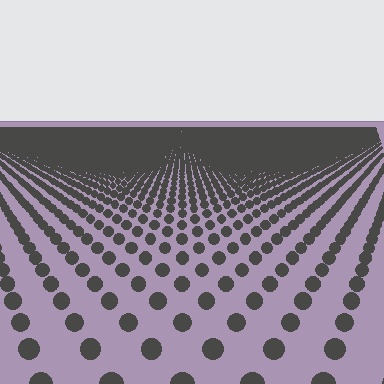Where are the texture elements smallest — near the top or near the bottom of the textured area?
Near the top.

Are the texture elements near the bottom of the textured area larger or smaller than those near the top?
Larger. Near the bottom, elements are closer to the viewer and appear at a bigger on-screen size.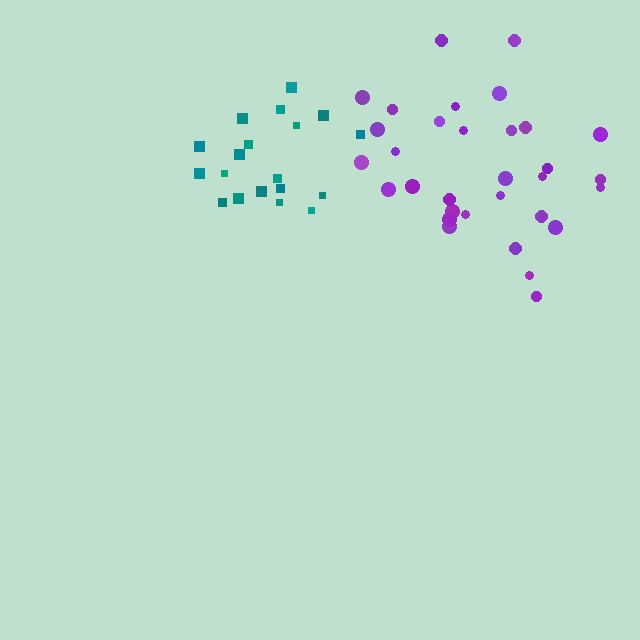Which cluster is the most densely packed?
Teal.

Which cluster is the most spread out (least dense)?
Purple.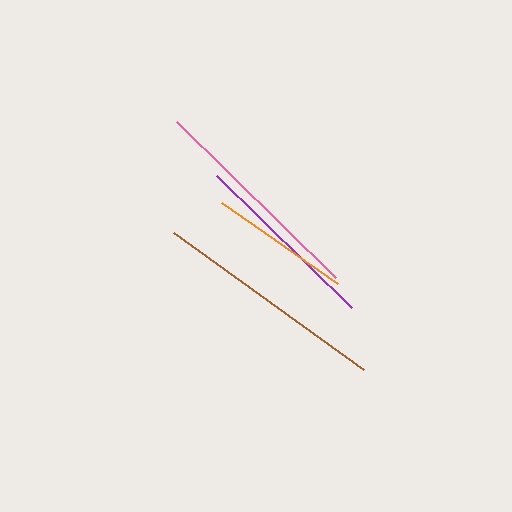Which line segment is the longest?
The brown line is the longest at approximately 233 pixels.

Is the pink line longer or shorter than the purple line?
The pink line is longer than the purple line.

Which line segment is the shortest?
The orange line is the shortest at approximately 141 pixels.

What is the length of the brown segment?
The brown segment is approximately 233 pixels long.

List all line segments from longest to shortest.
From longest to shortest: brown, pink, purple, orange.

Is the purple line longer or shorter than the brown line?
The brown line is longer than the purple line.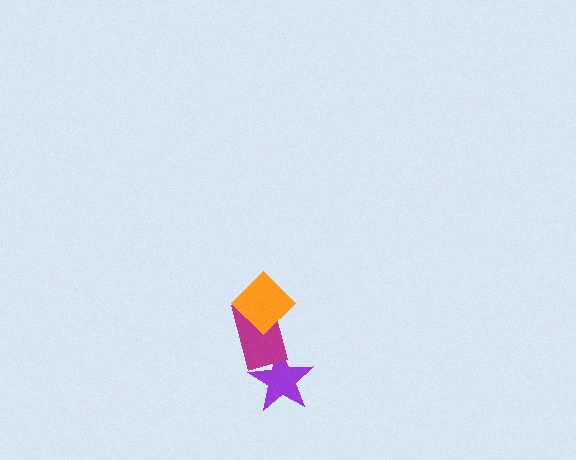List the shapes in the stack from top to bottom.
From top to bottom: the orange diamond, the magenta rectangle, the purple star.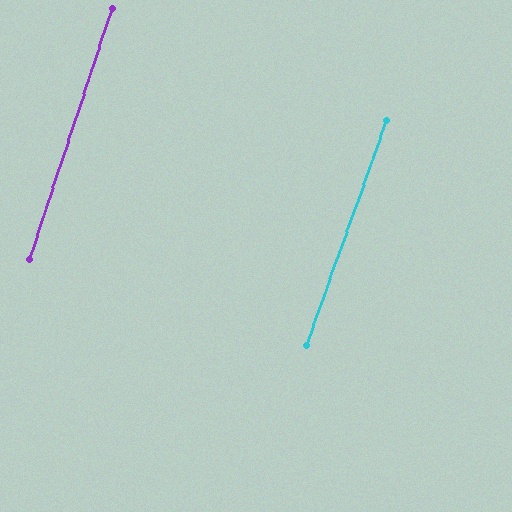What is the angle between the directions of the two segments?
Approximately 1 degree.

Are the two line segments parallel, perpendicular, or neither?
Parallel — their directions differ by only 1.4°.